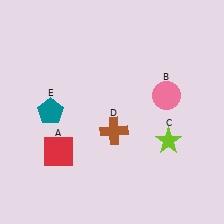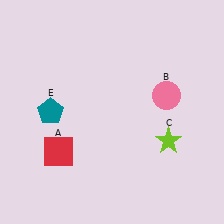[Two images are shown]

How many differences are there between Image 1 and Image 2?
There is 1 difference between the two images.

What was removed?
The brown cross (D) was removed in Image 2.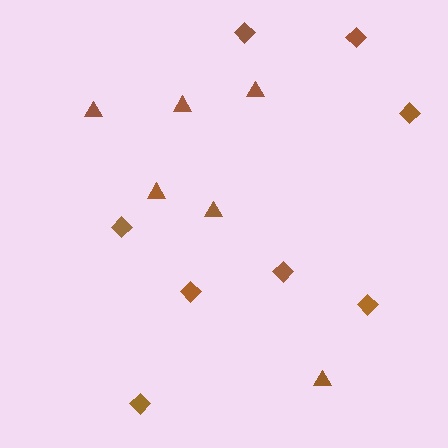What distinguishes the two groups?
There are 2 groups: one group of triangles (6) and one group of diamonds (8).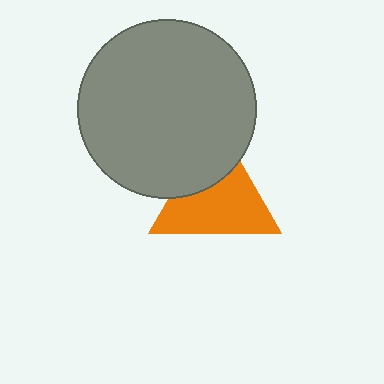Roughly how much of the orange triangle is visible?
Most of it is visible (roughly 67%).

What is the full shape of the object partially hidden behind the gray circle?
The partially hidden object is an orange triangle.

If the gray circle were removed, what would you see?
You would see the complete orange triangle.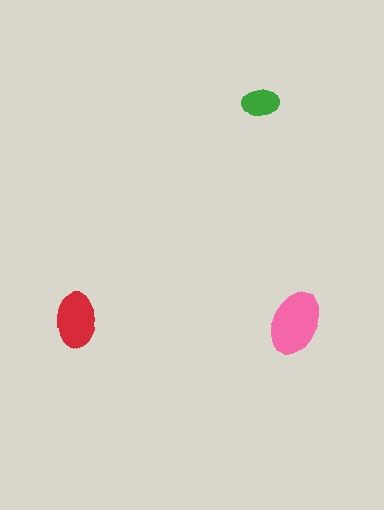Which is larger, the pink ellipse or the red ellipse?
The pink one.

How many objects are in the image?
There are 3 objects in the image.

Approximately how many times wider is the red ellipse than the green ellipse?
About 1.5 times wider.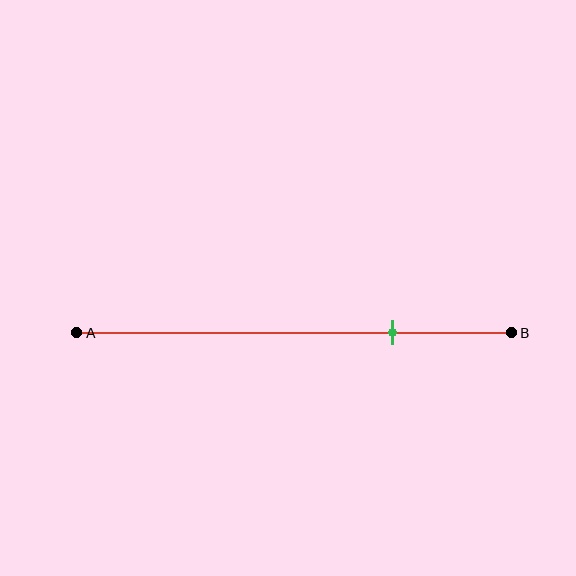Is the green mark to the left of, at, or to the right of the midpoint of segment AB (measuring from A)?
The green mark is to the right of the midpoint of segment AB.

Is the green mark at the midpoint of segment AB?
No, the mark is at about 75% from A, not at the 50% midpoint.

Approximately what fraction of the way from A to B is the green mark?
The green mark is approximately 75% of the way from A to B.